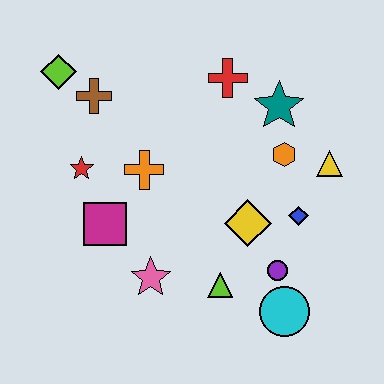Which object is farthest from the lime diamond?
The cyan circle is farthest from the lime diamond.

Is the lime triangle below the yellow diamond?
Yes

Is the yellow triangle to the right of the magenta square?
Yes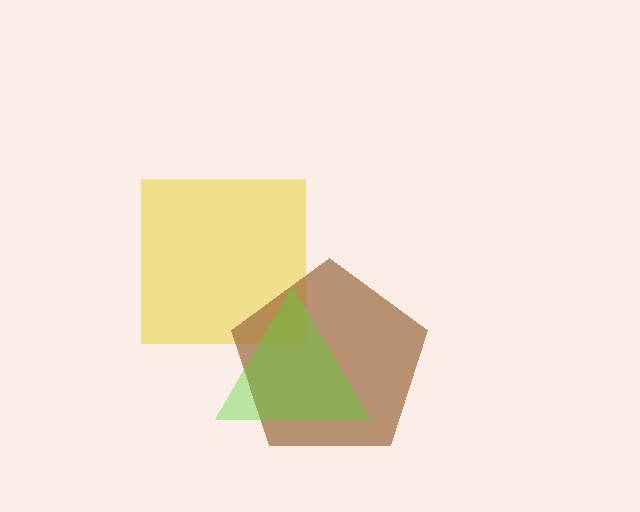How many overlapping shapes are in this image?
There are 3 overlapping shapes in the image.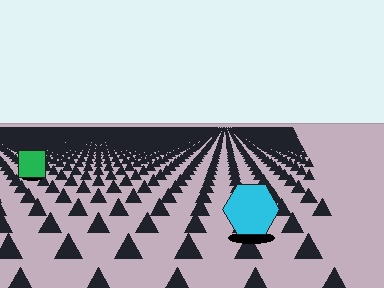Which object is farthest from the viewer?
The green square is farthest from the viewer. It appears smaller and the ground texture around it is denser.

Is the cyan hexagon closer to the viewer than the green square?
Yes. The cyan hexagon is closer — you can tell from the texture gradient: the ground texture is coarser near it.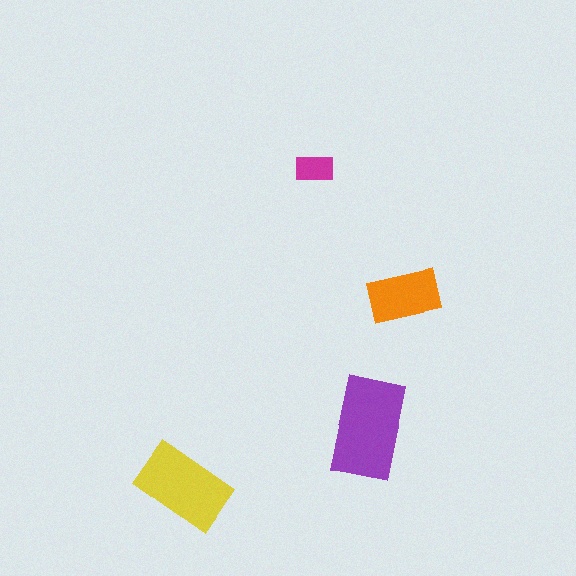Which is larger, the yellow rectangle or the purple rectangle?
The purple one.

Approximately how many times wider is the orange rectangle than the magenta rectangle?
About 2 times wider.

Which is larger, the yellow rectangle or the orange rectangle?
The yellow one.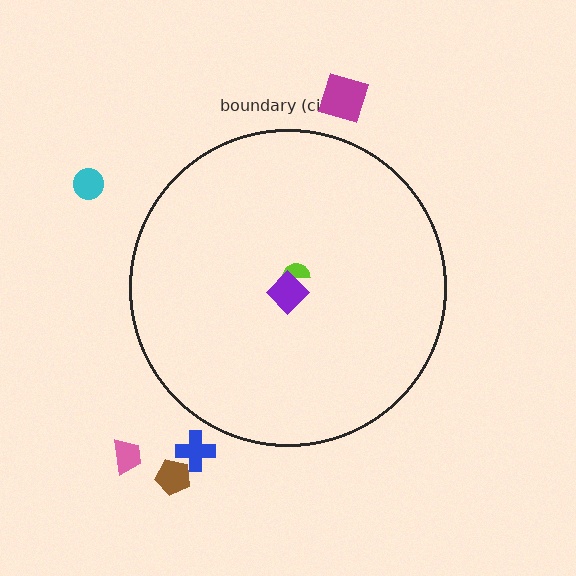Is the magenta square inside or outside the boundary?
Outside.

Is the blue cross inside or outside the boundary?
Outside.